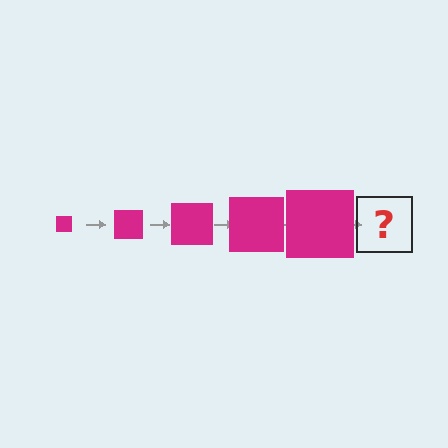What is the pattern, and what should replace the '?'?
The pattern is that the square gets progressively larger each step. The '?' should be a magenta square, larger than the previous one.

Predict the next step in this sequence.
The next step is a magenta square, larger than the previous one.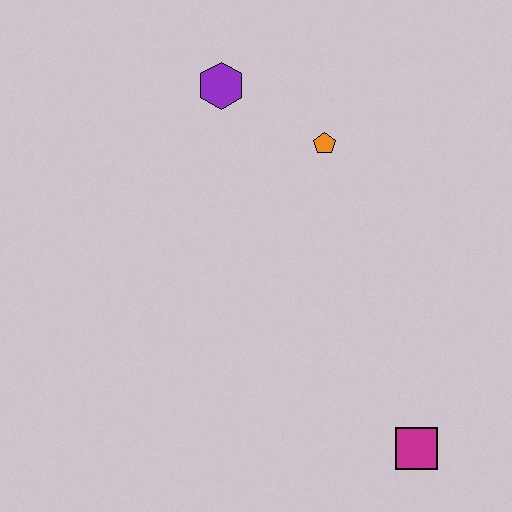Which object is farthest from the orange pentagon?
The magenta square is farthest from the orange pentagon.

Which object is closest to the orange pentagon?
The purple hexagon is closest to the orange pentagon.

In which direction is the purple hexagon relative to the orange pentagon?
The purple hexagon is to the left of the orange pentagon.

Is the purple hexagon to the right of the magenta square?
No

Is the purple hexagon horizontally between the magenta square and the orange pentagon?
No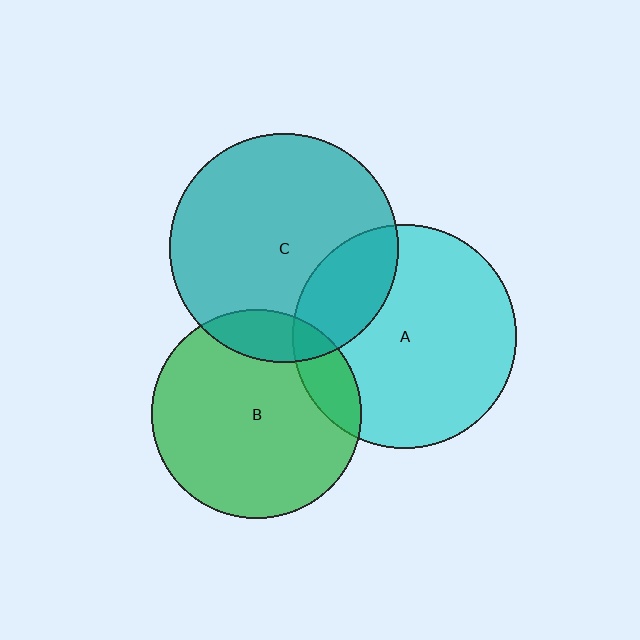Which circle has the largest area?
Circle C (teal).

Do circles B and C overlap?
Yes.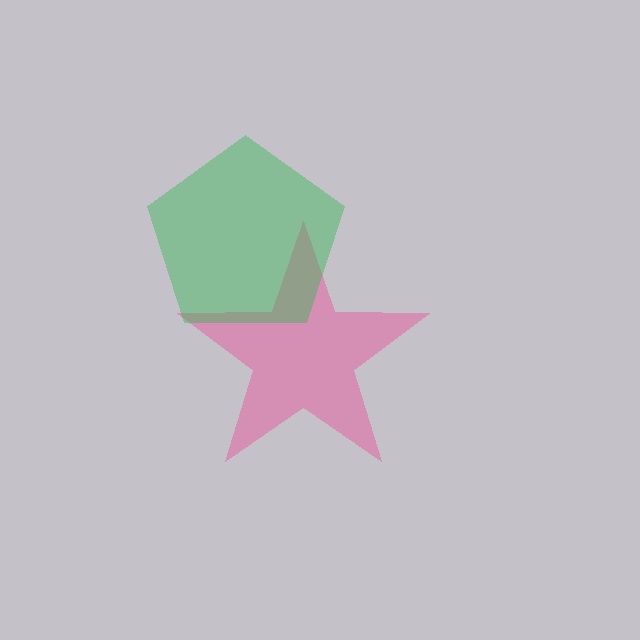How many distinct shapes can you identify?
There are 2 distinct shapes: a pink star, a green pentagon.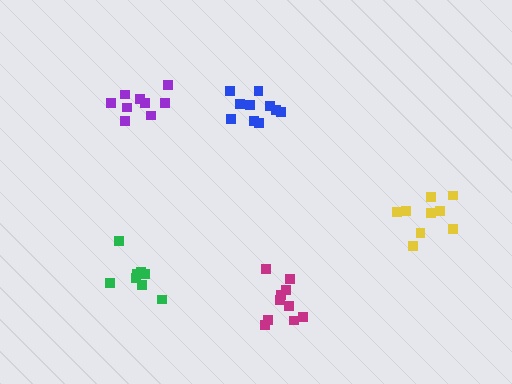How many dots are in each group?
Group 1: 9 dots, Group 2: 10 dots, Group 3: 8 dots, Group 4: 10 dots, Group 5: 9 dots (46 total).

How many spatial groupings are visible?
There are 5 spatial groupings.